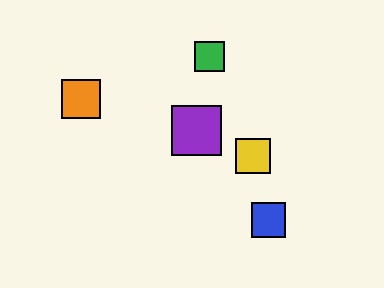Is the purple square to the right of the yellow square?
No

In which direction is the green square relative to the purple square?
The green square is above the purple square.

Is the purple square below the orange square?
Yes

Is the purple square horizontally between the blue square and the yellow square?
No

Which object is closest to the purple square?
The yellow square is closest to the purple square.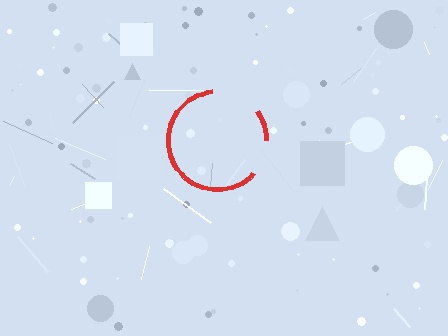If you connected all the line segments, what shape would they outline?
They would outline a circle.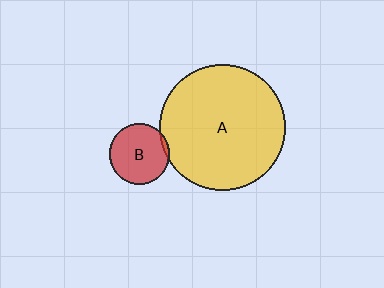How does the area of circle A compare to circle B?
Approximately 4.3 times.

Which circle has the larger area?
Circle A (yellow).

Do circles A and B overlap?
Yes.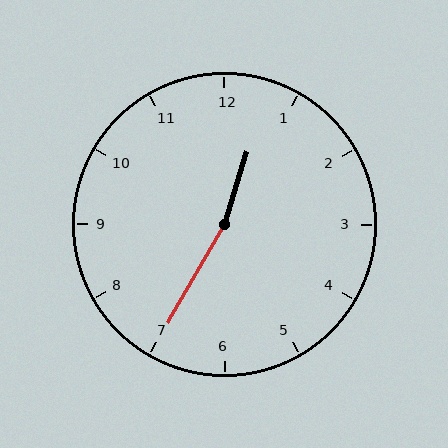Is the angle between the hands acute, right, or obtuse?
It is obtuse.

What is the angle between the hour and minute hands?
Approximately 168 degrees.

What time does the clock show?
12:35.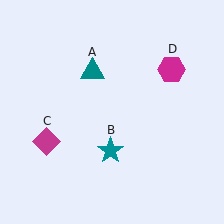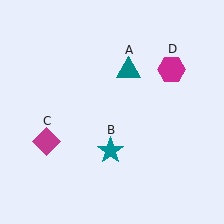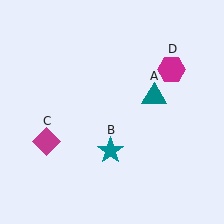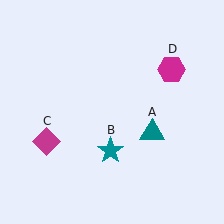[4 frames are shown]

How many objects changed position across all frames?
1 object changed position: teal triangle (object A).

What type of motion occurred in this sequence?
The teal triangle (object A) rotated clockwise around the center of the scene.